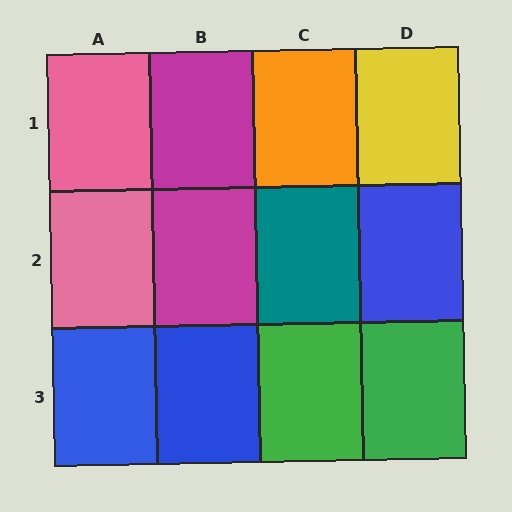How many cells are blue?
3 cells are blue.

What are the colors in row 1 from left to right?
Pink, magenta, orange, yellow.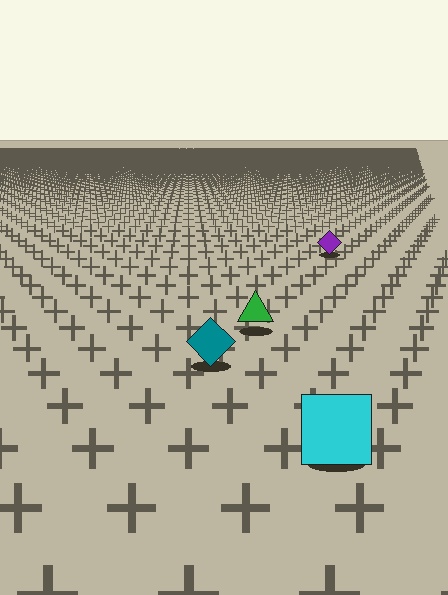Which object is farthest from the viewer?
The purple diamond is farthest from the viewer. It appears smaller and the ground texture around it is denser.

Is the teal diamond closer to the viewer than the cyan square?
No. The cyan square is closer — you can tell from the texture gradient: the ground texture is coarser near it.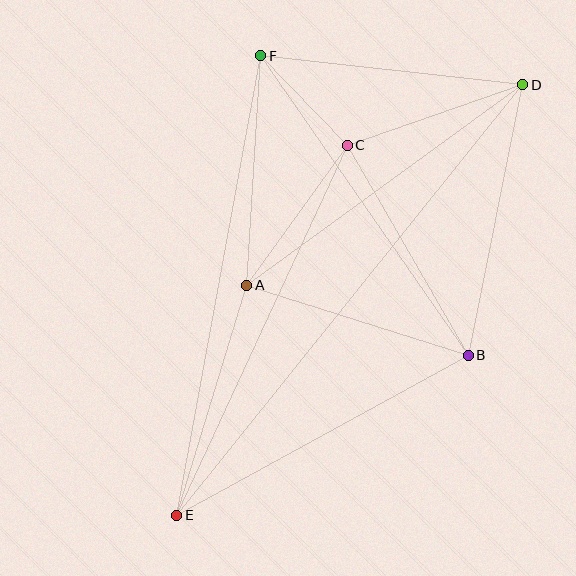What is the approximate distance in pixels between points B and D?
The distance between B and D is approximately 276 pixels.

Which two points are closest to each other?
Points C and F are closest to each other.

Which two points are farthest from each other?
Points D and E are farthest from each other.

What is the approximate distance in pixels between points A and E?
The distance between A and E is approximately 240 pixels.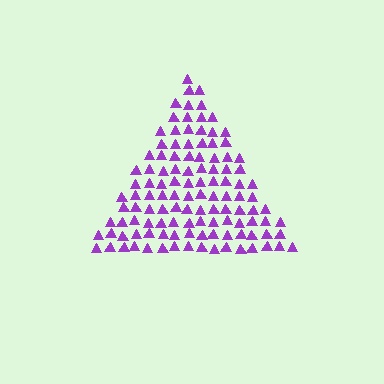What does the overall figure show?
The overall figure shows a triangle.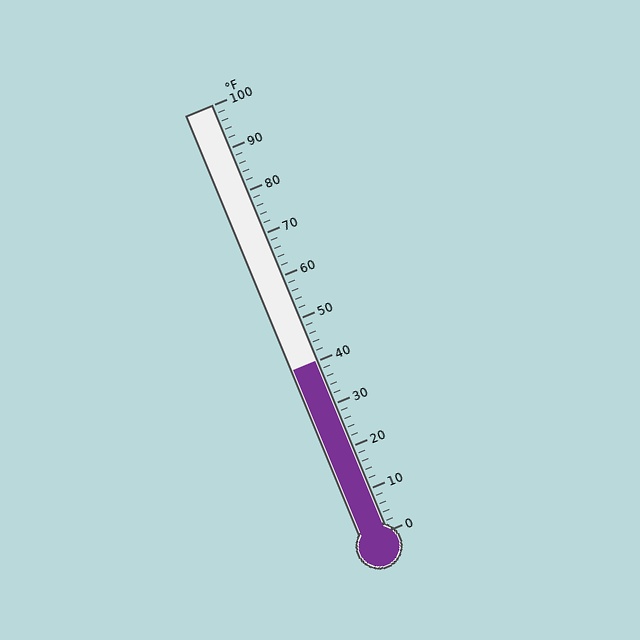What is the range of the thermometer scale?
The thermometer scale ranges from 0°F to 100°F.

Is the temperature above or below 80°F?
The temperature is below 80°F.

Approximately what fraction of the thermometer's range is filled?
The thermometer is filled to approximately 40% of its range.